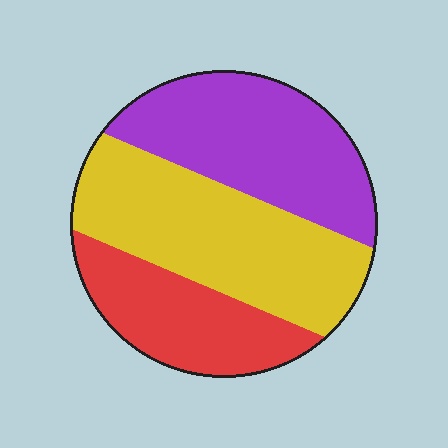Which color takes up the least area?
Red, at roughly 25%.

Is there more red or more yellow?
Yellow.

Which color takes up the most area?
Yellow, at roughly 40%.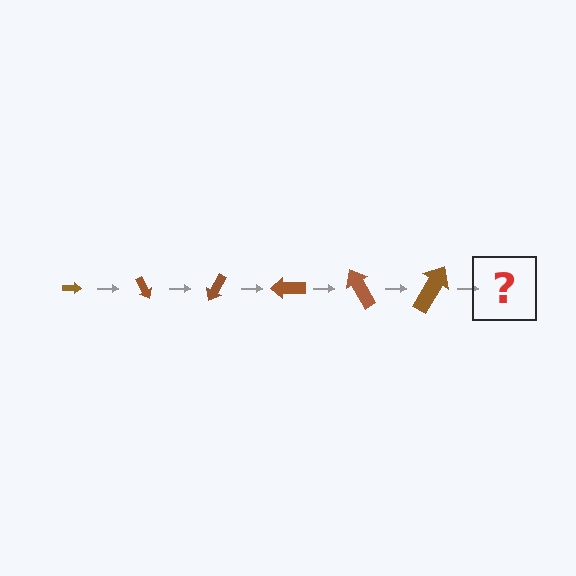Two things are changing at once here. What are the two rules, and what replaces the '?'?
The two rules are that the arrow grows larger each step and it rotates 60 degrees each step. The '?' should be an arrow, larger than the previous one and rotated 360 degrees from the start.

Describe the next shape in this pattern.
It should be an arrow, larger than the previous one and rotated 360 degrees from the start.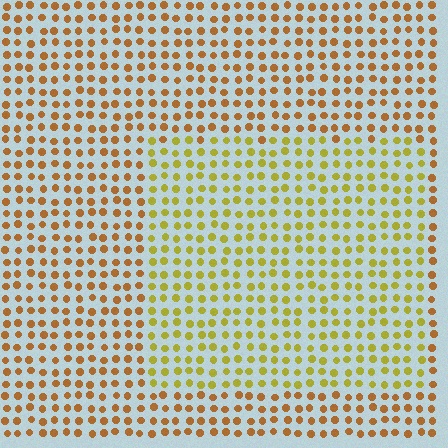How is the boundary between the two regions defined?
The boundary is defined purely by a slight shift in hue (about 33 degrees). Spacing, size, and orientation are identical on both sides.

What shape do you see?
I see a rectangle.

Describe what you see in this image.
The image is filled with small brown elements in a uniform arrangement. A rectangle-shaped region is visible where the elements are tinted to a slightly different hue, forming a subtle color boundary.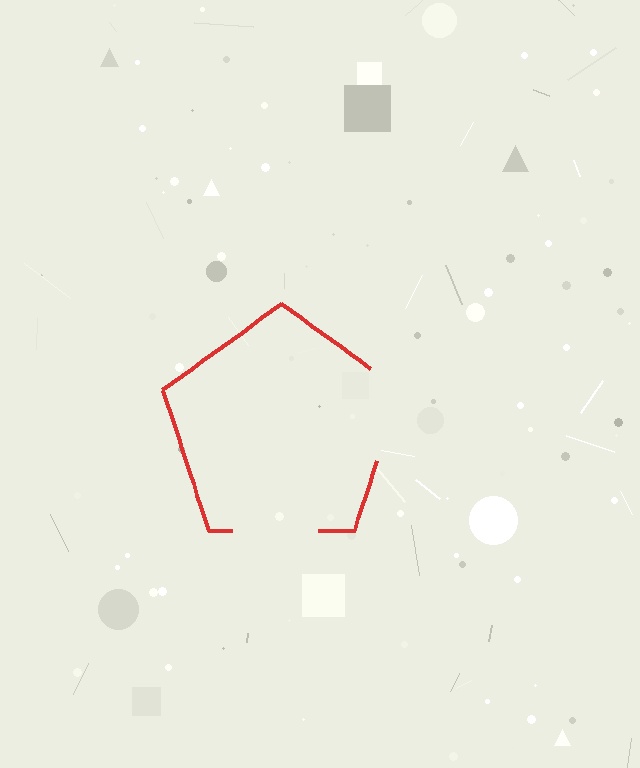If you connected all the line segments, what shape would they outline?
They would outline a pentagon.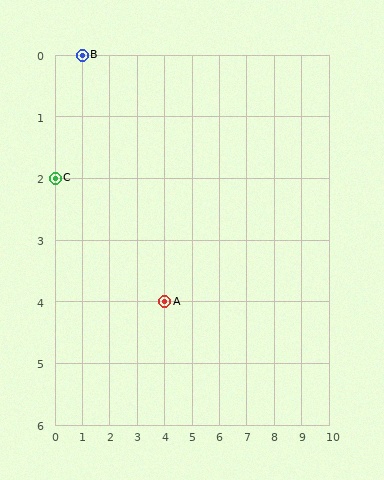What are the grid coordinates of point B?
Point B is at grid coordinates (1, 0).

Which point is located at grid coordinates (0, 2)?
Point C is at (0, 2).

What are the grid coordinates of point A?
Point A is at grid coordinates (4, 4).